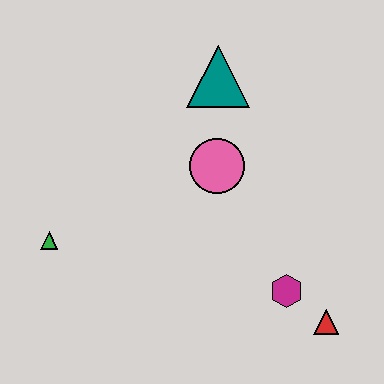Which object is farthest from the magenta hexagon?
The green triangle is farthest from the magenta hexagon.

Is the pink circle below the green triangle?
No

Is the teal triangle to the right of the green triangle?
Yes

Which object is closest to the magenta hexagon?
The red triangle is closest to the magenta hexagon.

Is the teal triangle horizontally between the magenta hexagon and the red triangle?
No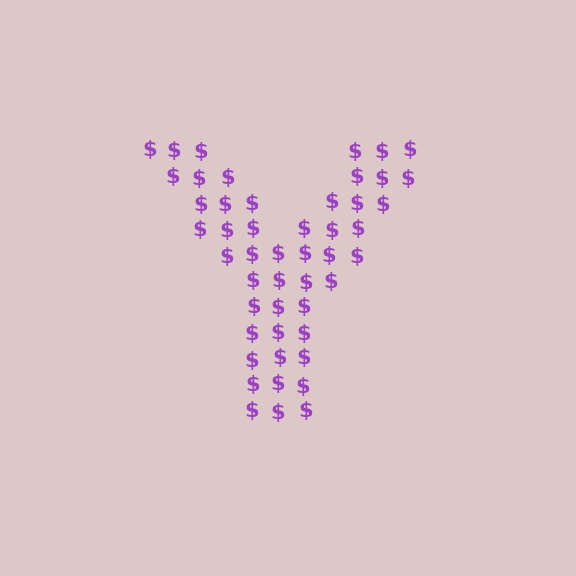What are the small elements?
The small elements are dollar signs.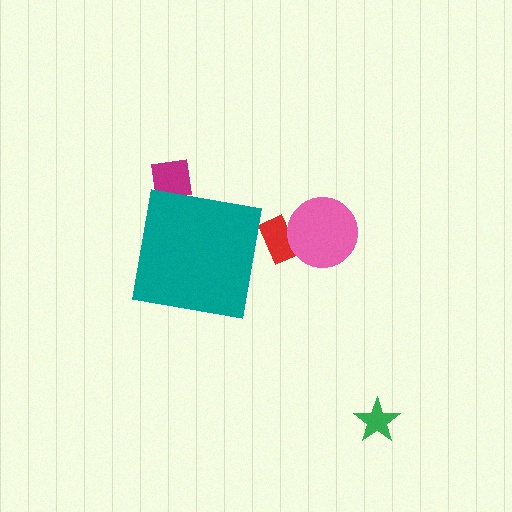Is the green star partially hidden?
No, the green star is fully visible.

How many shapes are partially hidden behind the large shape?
2 shapes are partially hidden.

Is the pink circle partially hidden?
No, the pink circle is fully visible.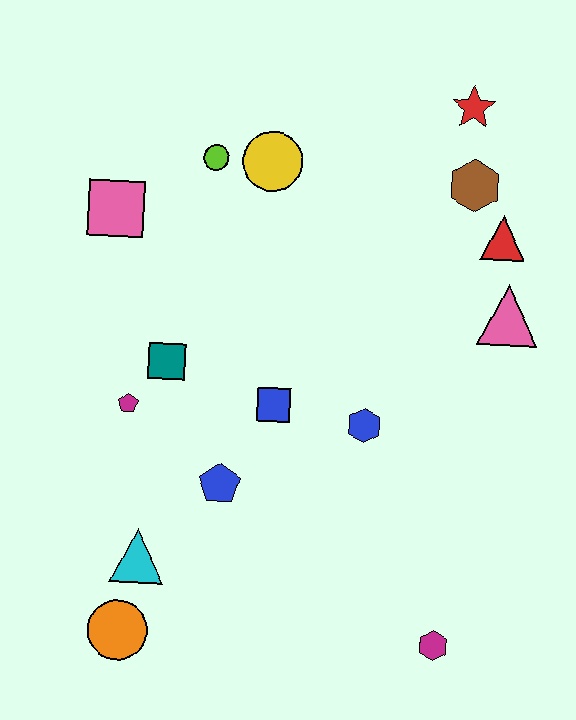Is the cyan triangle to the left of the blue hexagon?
Yes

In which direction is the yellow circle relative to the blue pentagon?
The yellow circle is above the blue pentagon.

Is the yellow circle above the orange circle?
Yes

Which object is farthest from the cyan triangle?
The red star is farthest from the cyan triangle.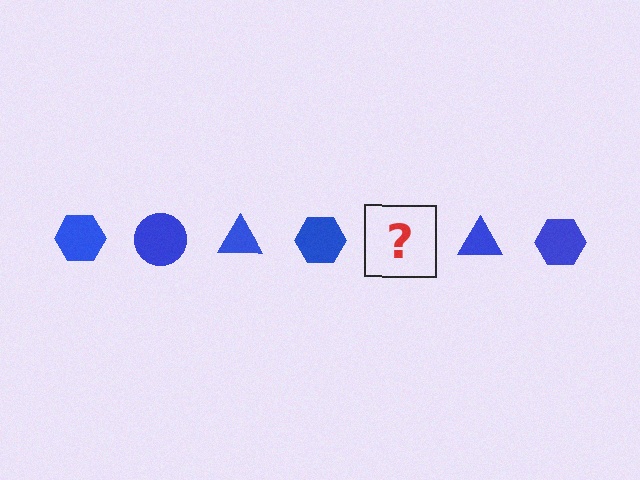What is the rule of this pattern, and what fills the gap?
The rule is that the pattern cycles through hexagon, circle, triangle shapes in blue. The gap should be filled with a blue circle.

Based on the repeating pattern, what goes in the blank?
The blank should be a blue circle.